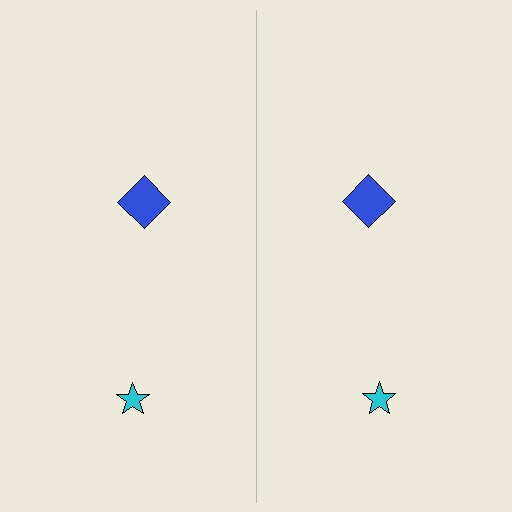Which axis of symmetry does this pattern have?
The pattern has a vertical axis of symmetry running through the center of the image.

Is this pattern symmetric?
Yes, this pattern has bilateral (reflection) symmetry.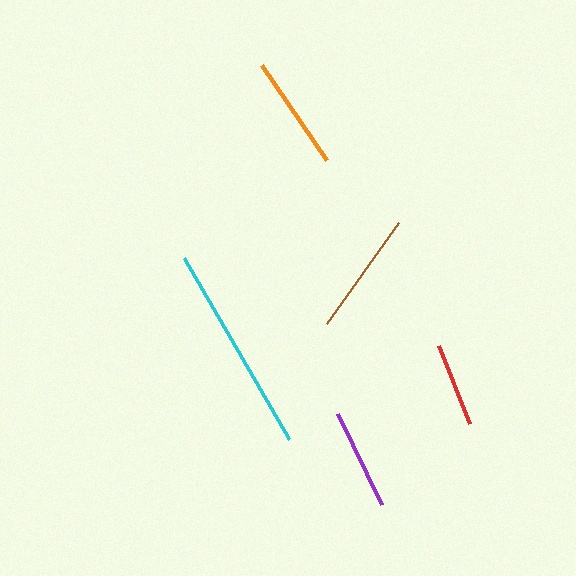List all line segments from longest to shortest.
From longest to shortest: cyan, brown, orange, purple, red.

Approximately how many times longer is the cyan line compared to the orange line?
The cyan line is approximately 1.8 times the length of the orange line.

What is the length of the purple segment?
The purple segment is approximately 102 pixels long.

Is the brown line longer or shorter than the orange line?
The brown line is longer than the orange line.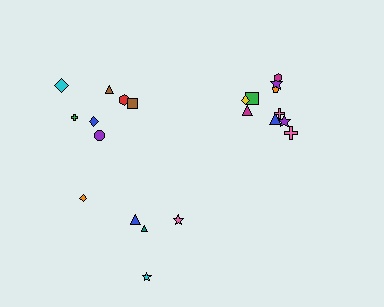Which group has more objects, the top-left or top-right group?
The top-right group.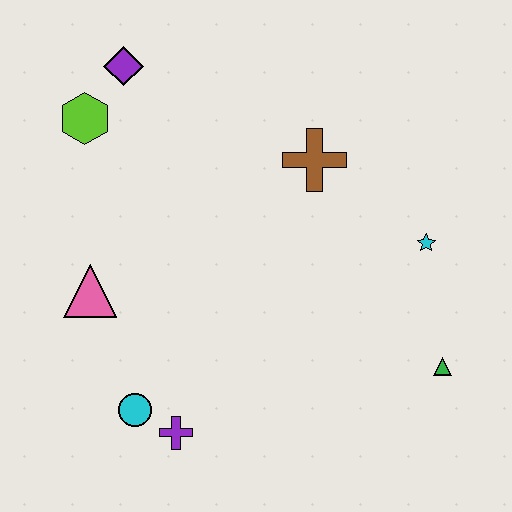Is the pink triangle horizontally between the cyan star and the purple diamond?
No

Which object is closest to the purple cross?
The cyan circle is closest to the purple cross.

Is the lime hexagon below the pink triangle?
No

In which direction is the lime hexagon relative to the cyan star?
The lime hexagon is to the left of the cyan star.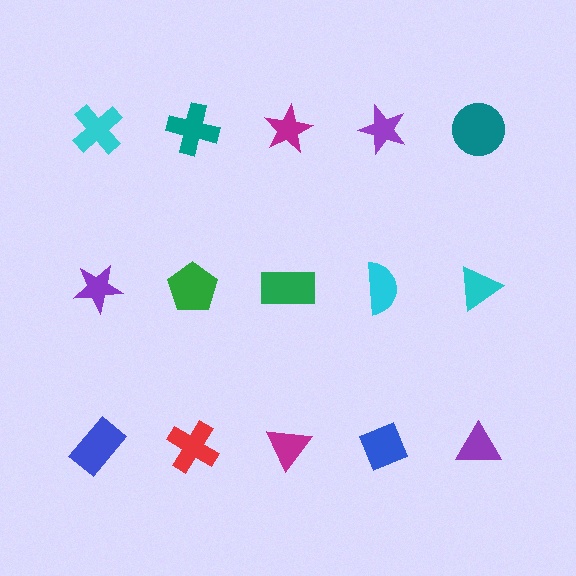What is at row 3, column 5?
A purple triangle.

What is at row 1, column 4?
A purple star.